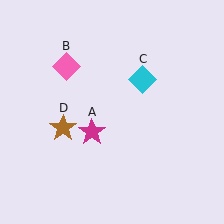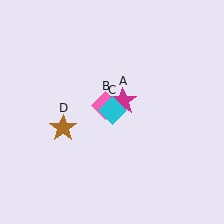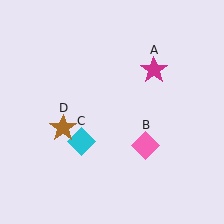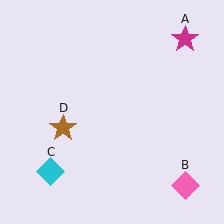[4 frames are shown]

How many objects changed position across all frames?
3 objects changed position: magenta star (object A), pink diamond (object B), cyan diamond (object C).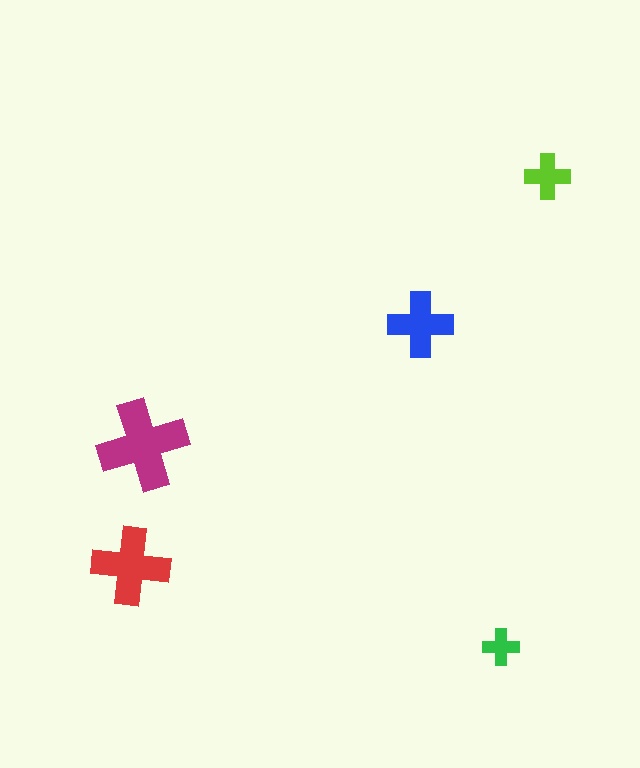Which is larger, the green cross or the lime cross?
The lime one.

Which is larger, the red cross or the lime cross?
The red one.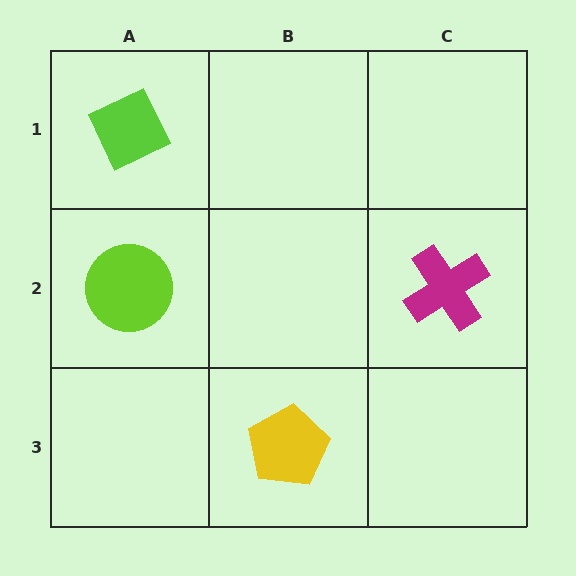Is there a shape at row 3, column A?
No, that cell is empty.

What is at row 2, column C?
A magenta cross.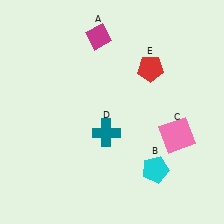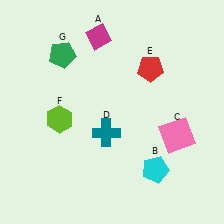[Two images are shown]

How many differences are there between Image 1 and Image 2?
There are 2 differences between the two images.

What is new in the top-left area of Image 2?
A green pentagon (G) was added in the top-left area of Image 2.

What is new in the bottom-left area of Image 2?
A lime hexagon (F) was added in the bottom-left area of Image 2.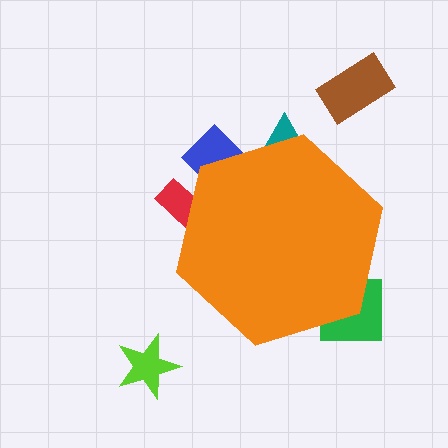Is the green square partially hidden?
Yes, the green square is partially hidden behind the orange hexagon.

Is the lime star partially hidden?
No, the lime star is fully visible.